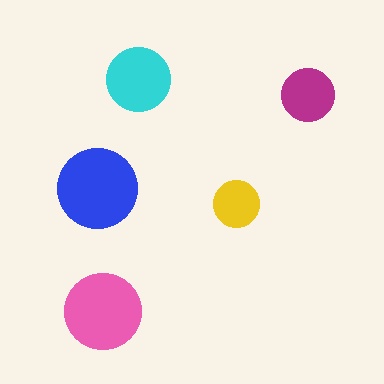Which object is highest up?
The cyan circle is topmost.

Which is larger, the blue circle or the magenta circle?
The blue one.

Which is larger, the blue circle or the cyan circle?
The blue one.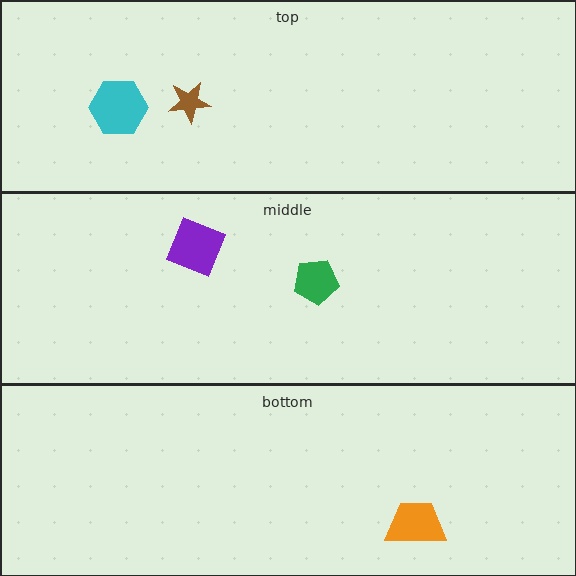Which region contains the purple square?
The middle region.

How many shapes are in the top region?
2.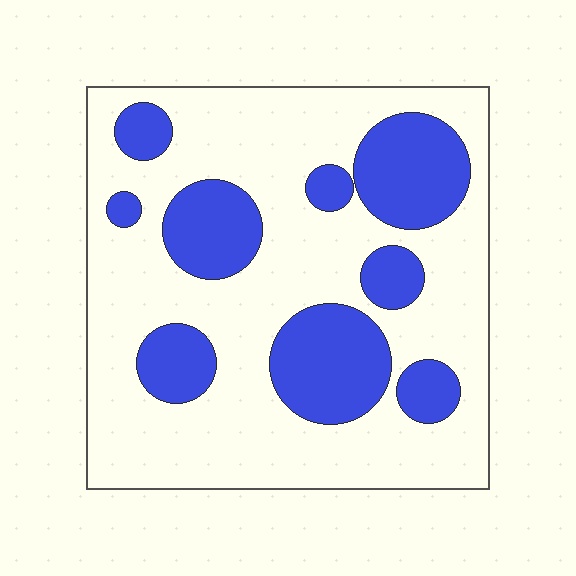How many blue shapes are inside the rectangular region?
9.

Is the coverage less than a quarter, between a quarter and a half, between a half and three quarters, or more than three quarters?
Between a quarter and a half.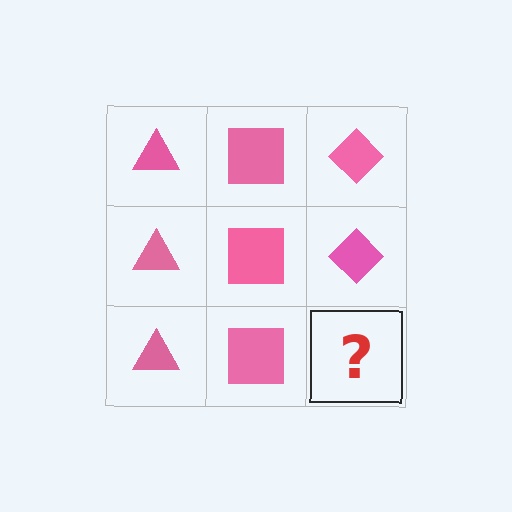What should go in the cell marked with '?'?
The missing cell should contain a pink diamond.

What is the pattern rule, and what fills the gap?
The rule is that each column has a consistent shape. The gap should be filled with a pink diamond.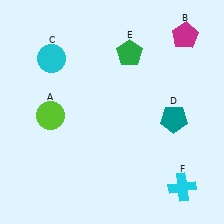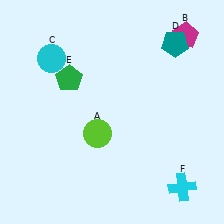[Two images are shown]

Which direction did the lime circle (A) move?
The lime circle (A) moved right.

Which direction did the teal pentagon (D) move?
The teal pentagon (D) moved up.